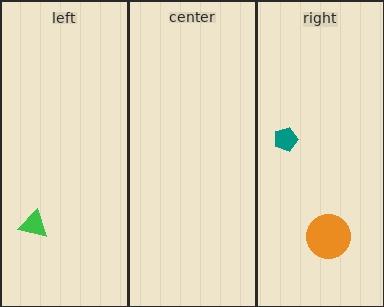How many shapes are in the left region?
1.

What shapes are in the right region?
The teal pentagon, the orange circle.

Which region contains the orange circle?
The right region.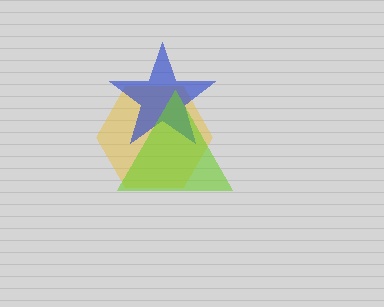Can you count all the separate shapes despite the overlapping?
Yes, there are 3 separate shapes.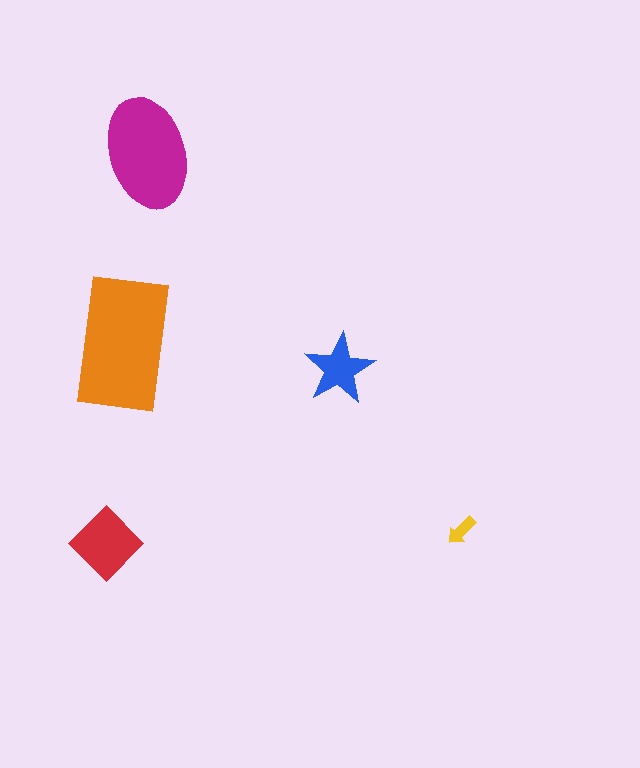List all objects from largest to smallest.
The orange rectangle, the magenta ellipse, the red diamond, the blue star, the yellow arrow.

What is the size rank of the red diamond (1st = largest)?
3rd.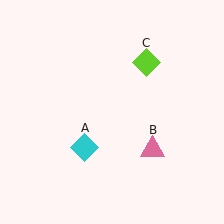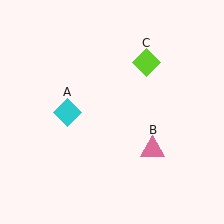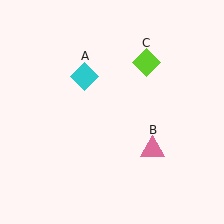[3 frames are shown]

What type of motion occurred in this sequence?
The cyan diamond (object A) rotated clockwise around the center of the scene.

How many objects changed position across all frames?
1 object changed position: cyan diamond (object A).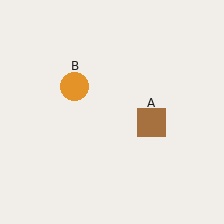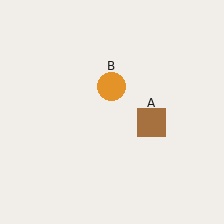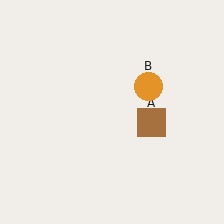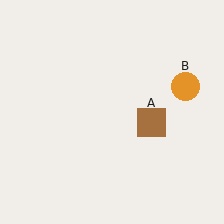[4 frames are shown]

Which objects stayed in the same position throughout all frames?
Brown square (object A) remained stationary.